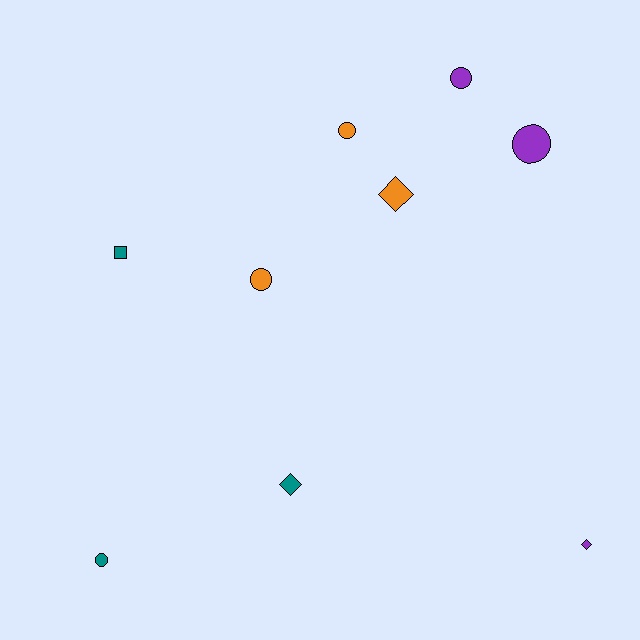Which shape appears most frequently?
Circle, with 5 objects.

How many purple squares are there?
There are no purple squares.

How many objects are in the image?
There are 9 objects.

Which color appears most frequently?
Teal, with 3 objects.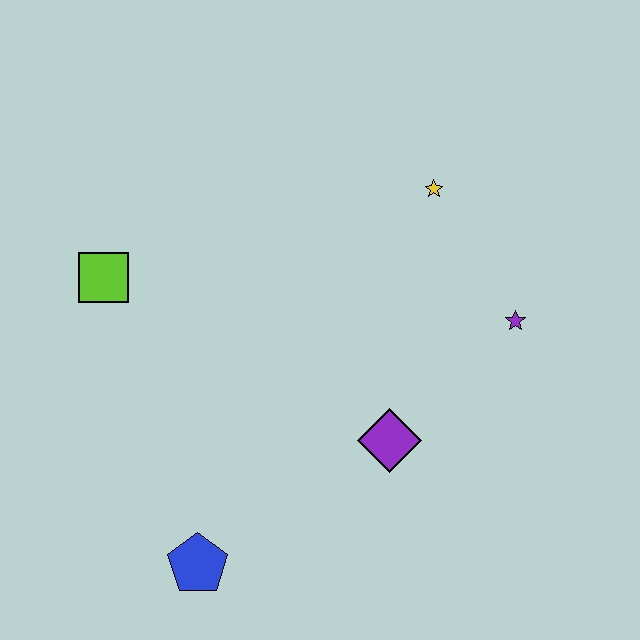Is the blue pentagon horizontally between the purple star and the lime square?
Yes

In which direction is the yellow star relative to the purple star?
The yellow star is above the purple star.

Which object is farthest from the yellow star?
The blue pentagon is farthest from the yellow star.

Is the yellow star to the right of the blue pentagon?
Yes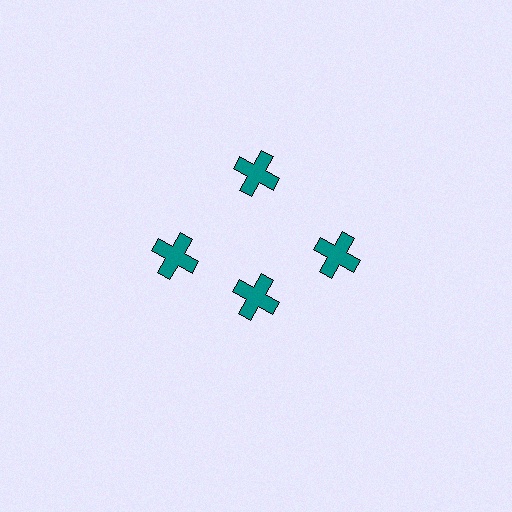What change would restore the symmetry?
The symmetry would be restored by moving it outward, back onto the ring so that all 4 crosses sit at equal angles and equal distance from the center.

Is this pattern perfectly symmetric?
No. The 4 teal crosses are arranged in a ring, but one element near the 6 o'clock position is pulled inward toward the center, breaking the 4-fold rotational symmetry.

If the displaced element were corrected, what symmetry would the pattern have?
It would have 4-fold rotational symmetry — the pattern would map onto itself every 90 degrees.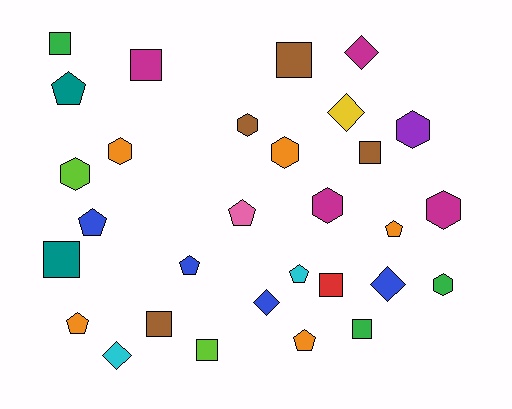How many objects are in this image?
There are 30 objects.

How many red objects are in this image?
There is 1 red object.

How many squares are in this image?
There are 9 squares.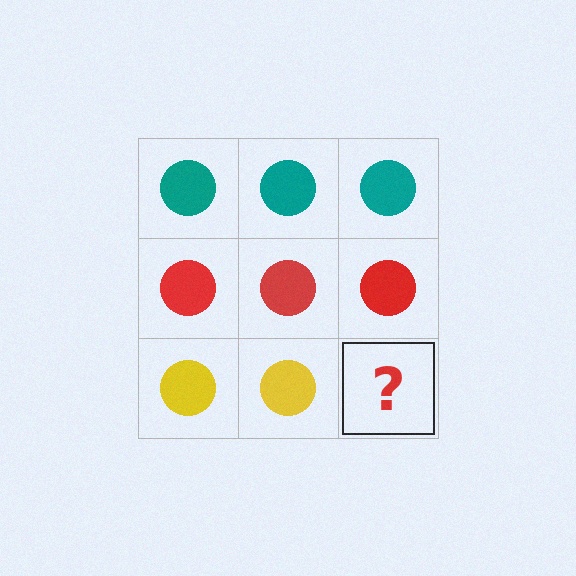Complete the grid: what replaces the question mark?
The question mark should be replaced with a yellow circle.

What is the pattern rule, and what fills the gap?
The rule is that each row has a consistent color. The gap should be filled with a yellow circle.